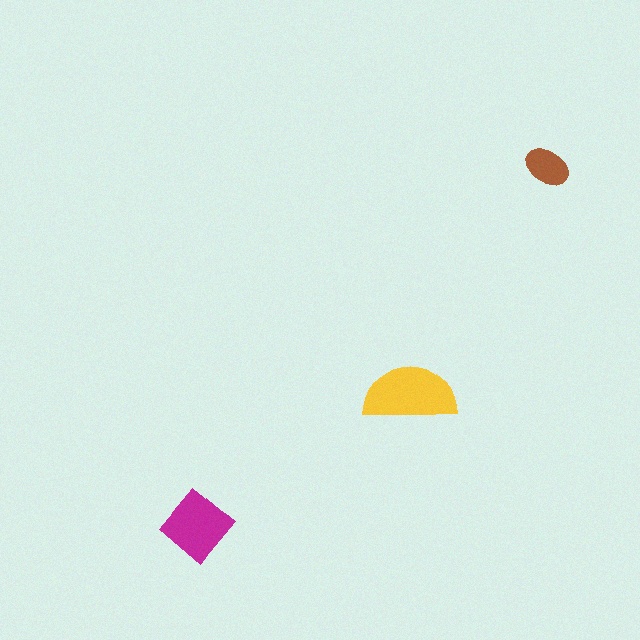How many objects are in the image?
There are 3 objects in the image.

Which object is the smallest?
The brown ellipse.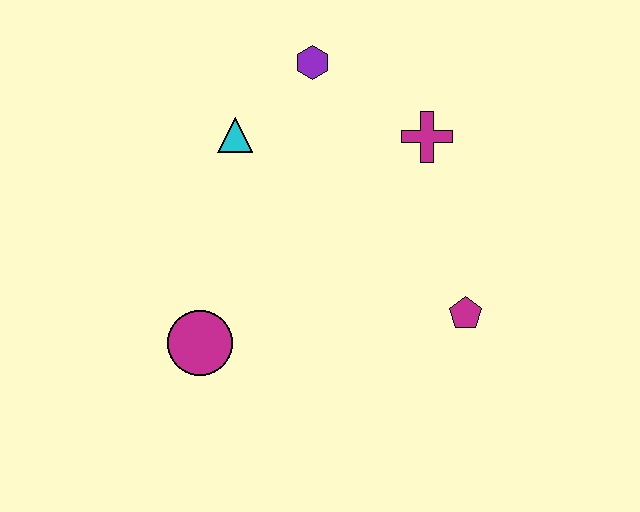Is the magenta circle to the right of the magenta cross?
No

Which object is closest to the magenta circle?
The cyan triangle is closest to the magenta circle.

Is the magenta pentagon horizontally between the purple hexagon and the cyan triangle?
No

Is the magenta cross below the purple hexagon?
Yes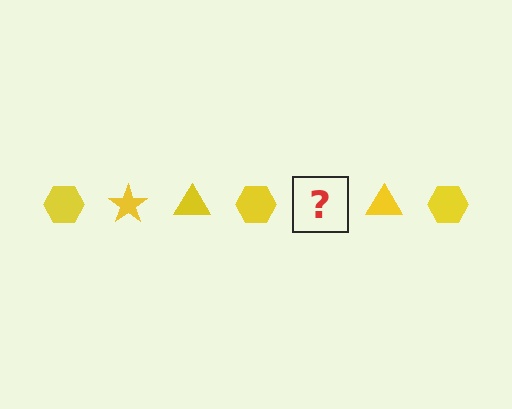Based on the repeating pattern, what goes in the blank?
The blank should be a yellow star.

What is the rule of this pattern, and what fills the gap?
The rule is that the pattern cycles through hexagon, star, triangle shapes in yellow. The gap should be filled with a yellow star.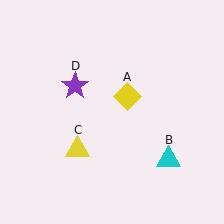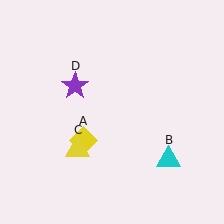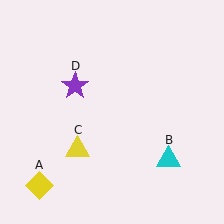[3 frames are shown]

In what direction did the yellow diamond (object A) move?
The yellow diamond (object A) moved down and to the left.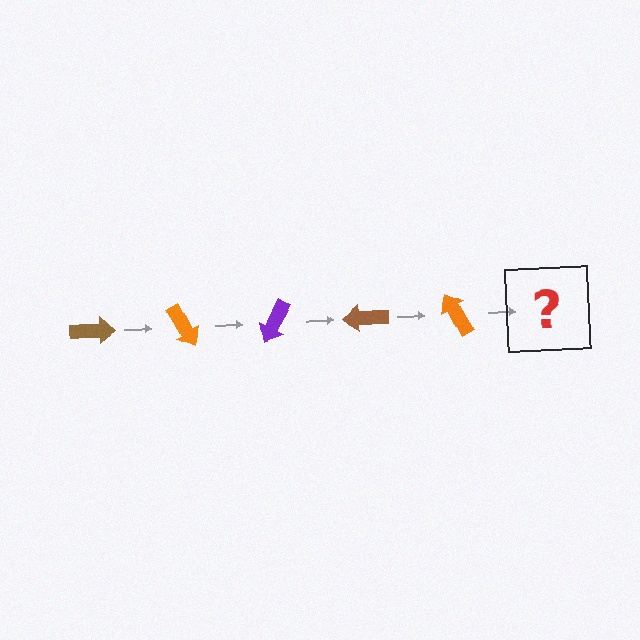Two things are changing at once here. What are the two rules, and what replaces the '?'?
The two rules are that it rotates 60 degrees each step and the color cycles through brown, orange, and purple. The '?' should be a purple arrow, rotated 300 degrees from the start.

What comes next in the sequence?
The next element should be a purple arrow, rotated 300 degrees from the start.